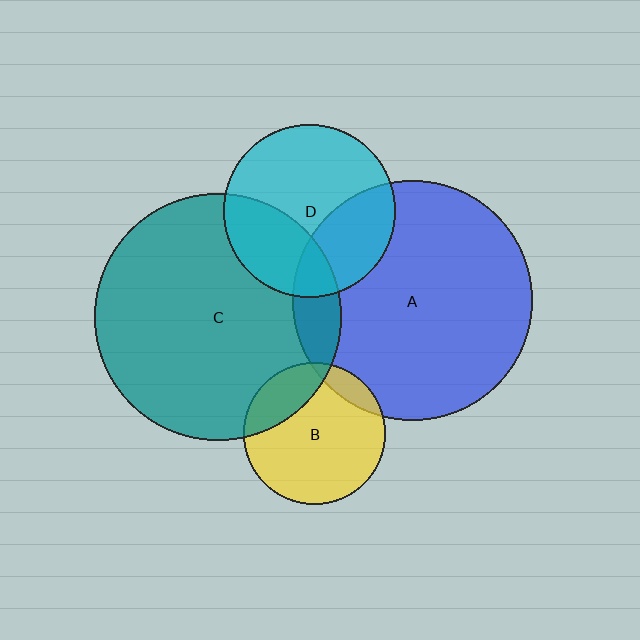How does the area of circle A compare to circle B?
Approximately 2.8 times.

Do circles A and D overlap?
Yes.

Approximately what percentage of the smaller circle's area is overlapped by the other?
Approximately 30%.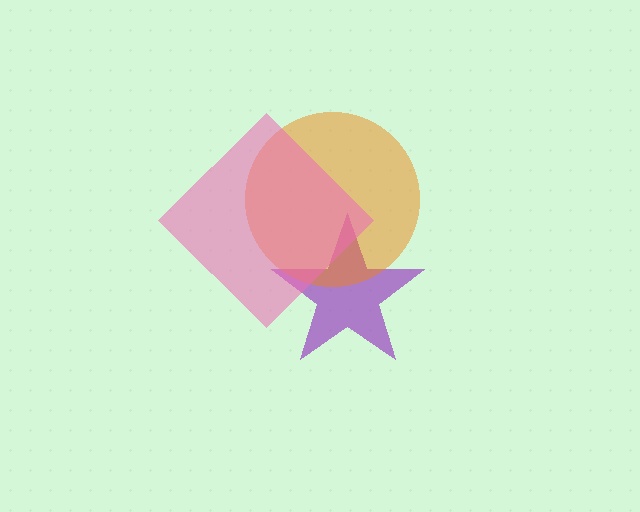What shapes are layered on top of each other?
The layered shapes are: a purple star, an orange circle, a pink diamond.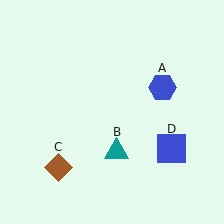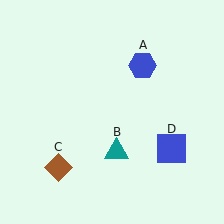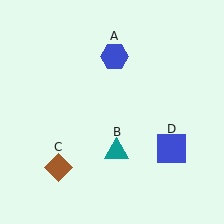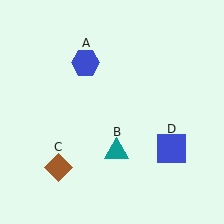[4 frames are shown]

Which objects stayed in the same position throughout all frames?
Teal triangle (object B) and brown diamond (object C) and blue square (object D) remained stationary.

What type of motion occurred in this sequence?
The blue hexagon (object A) rotated counterclockwise around the center of the scene.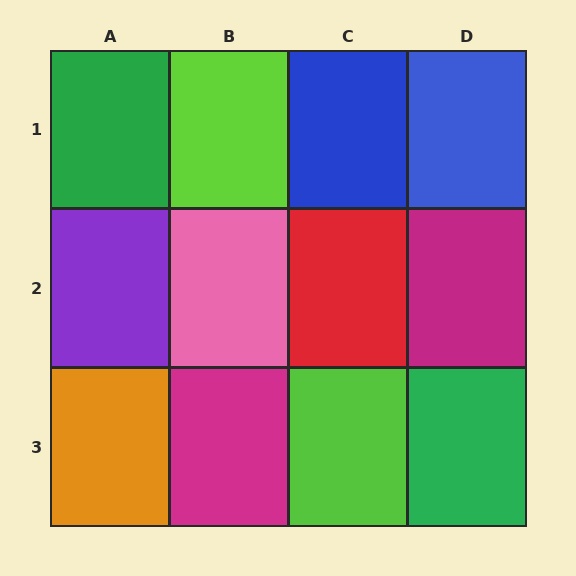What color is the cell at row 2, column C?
Red.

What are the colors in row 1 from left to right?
Green, lime, blue, blue.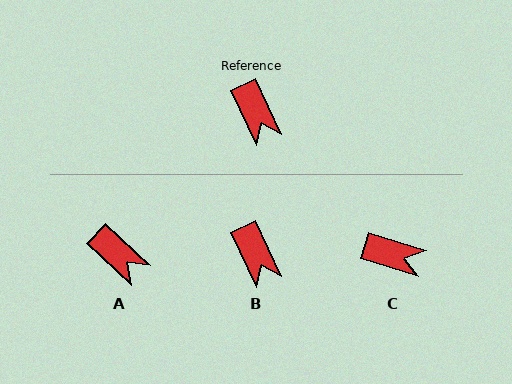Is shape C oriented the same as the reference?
No, it is off by about 47 degrees.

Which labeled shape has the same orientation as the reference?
B.